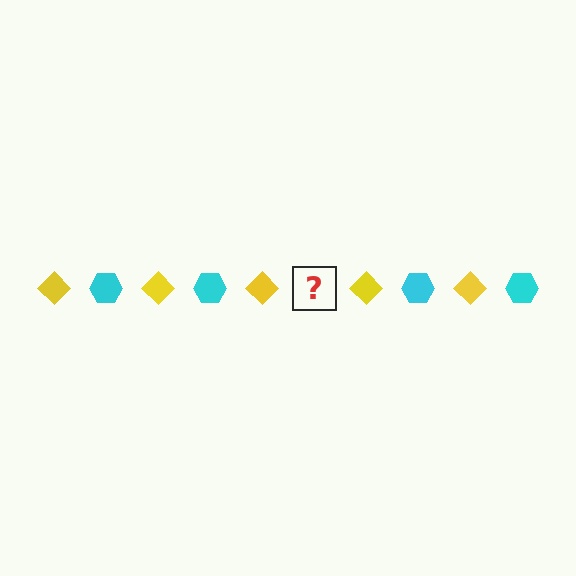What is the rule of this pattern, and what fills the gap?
The rule is that the pattern alternates between yellow diamond and cyan hexagon. The gap should be filled with a cyan hexagon.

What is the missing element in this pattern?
The missing element is a cyan hexagon.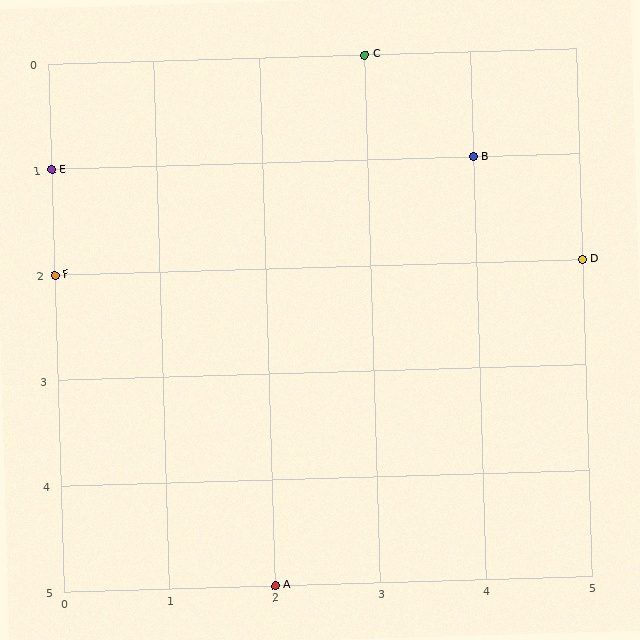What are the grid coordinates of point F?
Point F is at grid coordinates (0, 2).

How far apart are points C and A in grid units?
Points C and A are 1 column and 5 rows apart (about 5.1 grid units diagonally).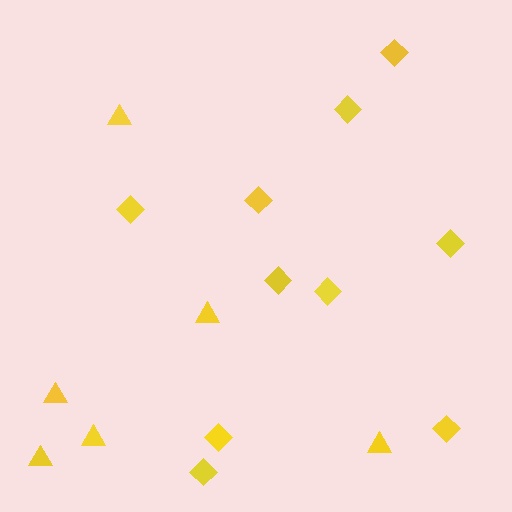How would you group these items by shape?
There are 2 groups: one group of triangles (6) and one group of diamonds (10).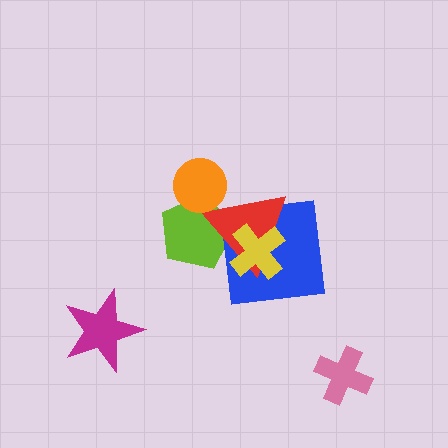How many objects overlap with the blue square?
2 objects overlap with the blue square.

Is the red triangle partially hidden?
Yes, it is partially covered by another shape.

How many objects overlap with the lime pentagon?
2 objects overlap with the lime pentagon.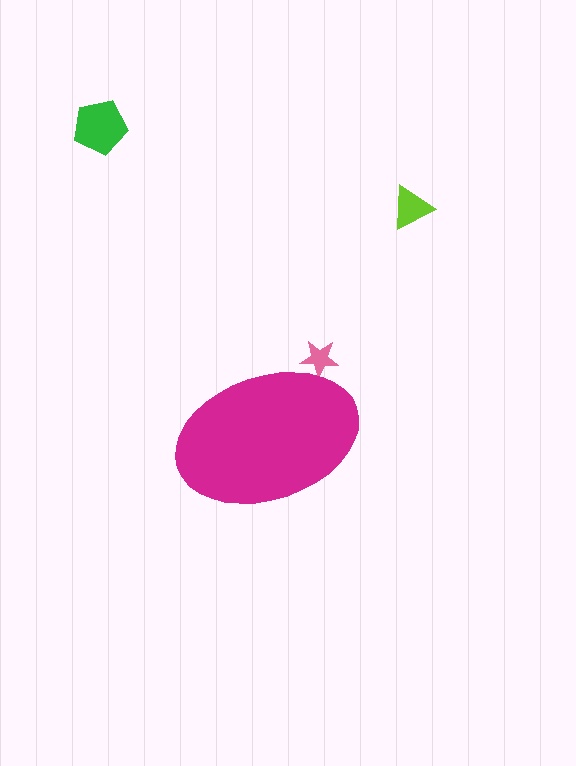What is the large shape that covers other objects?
A magenta ellipse.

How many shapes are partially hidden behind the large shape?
1 shape is partially hidden.